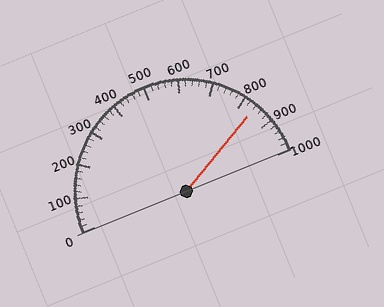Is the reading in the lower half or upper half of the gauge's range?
The reading is in the upper half of the range (0 to 1000).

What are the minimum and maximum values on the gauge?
The gauge ranges from 0 to 1000.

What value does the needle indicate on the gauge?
The needle indicates approximately 840.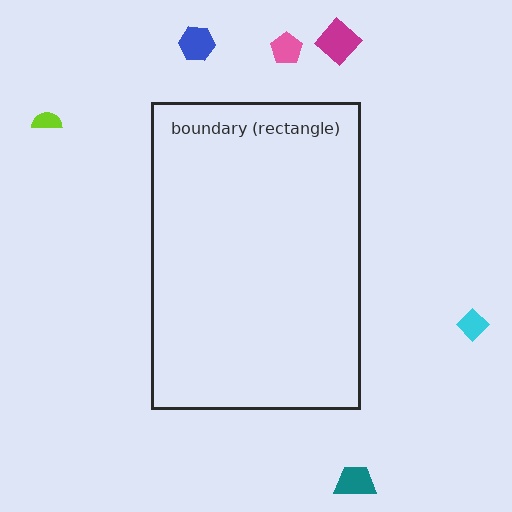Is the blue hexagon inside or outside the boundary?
Outside.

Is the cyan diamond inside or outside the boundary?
Outside.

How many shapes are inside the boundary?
0 inside, 6 outside.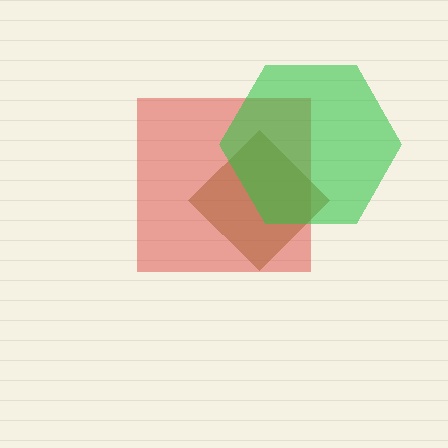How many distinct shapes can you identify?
There are 3 distinct shapes: a red square, a brown diamond, a green hexagon.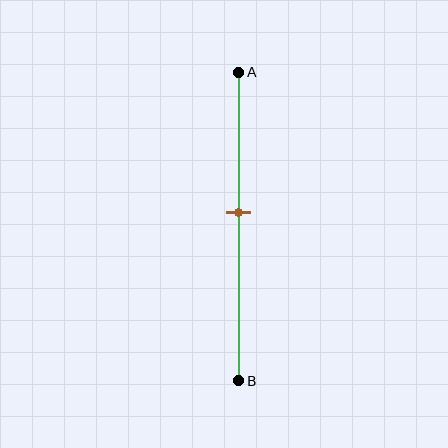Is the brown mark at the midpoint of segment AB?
No, the mark is at about 45% from A, not at the 50% midpoint.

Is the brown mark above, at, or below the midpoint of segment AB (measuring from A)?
The brown mark is above the midpoint of segment AB.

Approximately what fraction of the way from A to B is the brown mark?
The brown mark is approximately 45% of the way from A to B.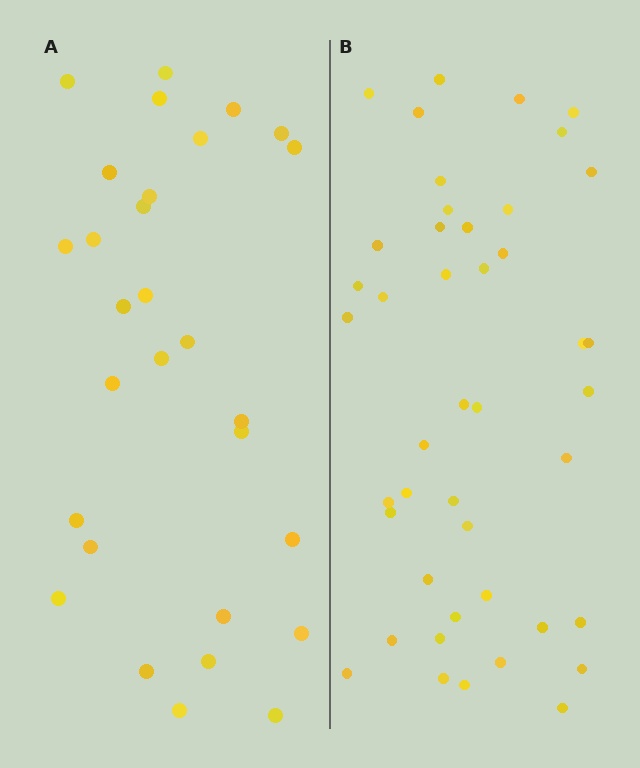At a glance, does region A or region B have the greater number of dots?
Region B (the right region) has more dots.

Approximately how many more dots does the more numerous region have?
Region B has approximately 15 more dots than region A.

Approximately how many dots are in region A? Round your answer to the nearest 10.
About 30 dots. (The exact count is 29, which rounds to 30.)